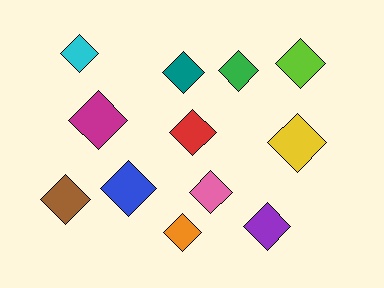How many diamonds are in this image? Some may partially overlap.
There are 12 diamonds.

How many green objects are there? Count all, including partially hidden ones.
There is 1 green object.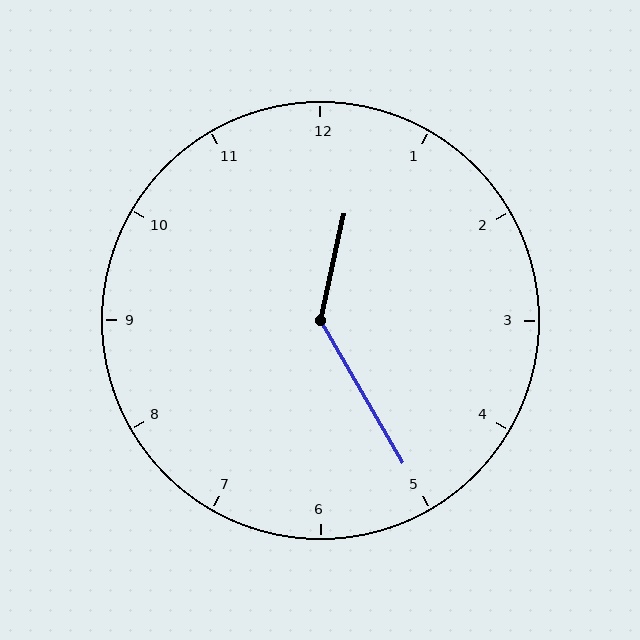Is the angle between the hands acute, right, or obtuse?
It is obtuse.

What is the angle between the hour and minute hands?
Approximately 138 degrees.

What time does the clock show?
12:25.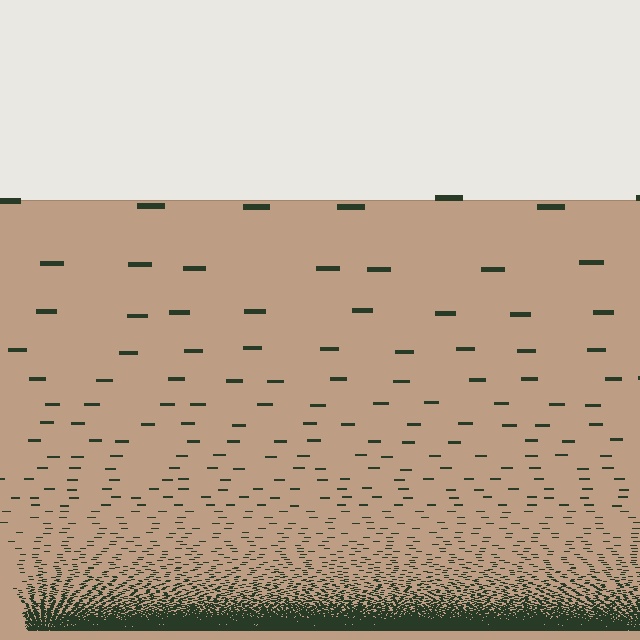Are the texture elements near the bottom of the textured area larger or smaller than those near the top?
Smaller. The gradient is inverted — elements near the bottom are smaller and denser.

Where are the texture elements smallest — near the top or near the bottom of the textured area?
Near the bottom.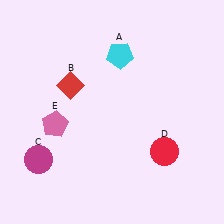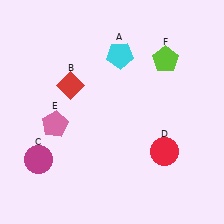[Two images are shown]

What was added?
A lime pentagon (F) was added in Image 2.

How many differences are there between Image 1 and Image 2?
There is 1 difference between the two images.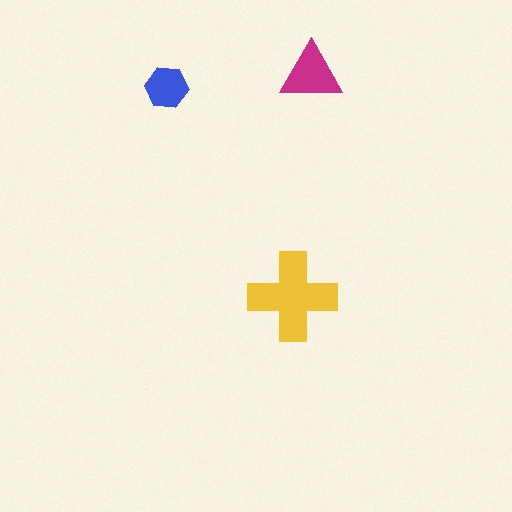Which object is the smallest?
The blue hexagon.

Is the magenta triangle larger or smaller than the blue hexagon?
Larger.